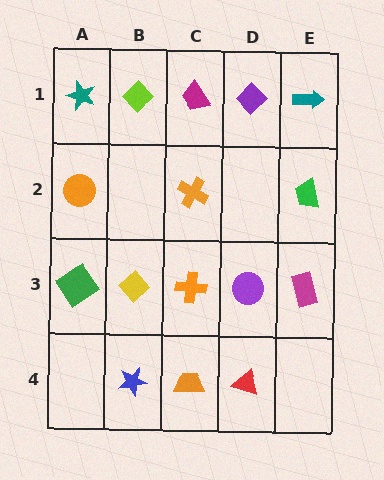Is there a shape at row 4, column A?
No, that cell is empty.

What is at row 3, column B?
A yellow diamond.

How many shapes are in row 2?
3 shapes.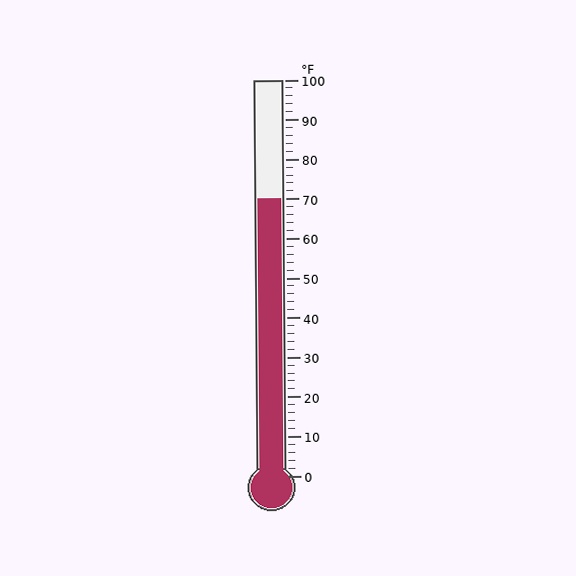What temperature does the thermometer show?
The thermometer shows approximately 70°F.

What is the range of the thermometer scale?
The thermometer scale ranges from 0°F to 100°F.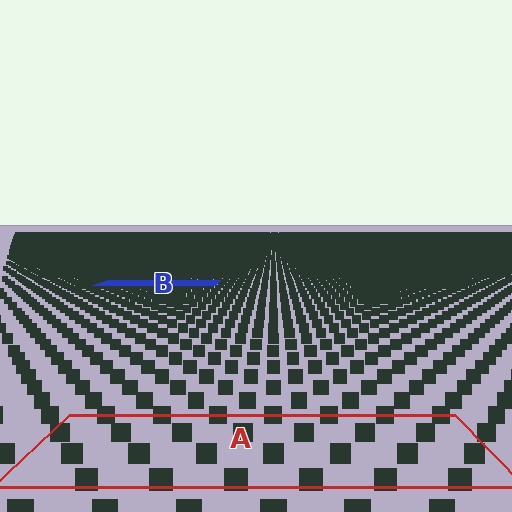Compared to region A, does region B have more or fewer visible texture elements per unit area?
Region B has more texture elements per unit area — they are packed more densely because it is farther away.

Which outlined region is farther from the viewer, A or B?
Region B is farther from the viewer — the texture elements inside it appear smaller and more densely packed.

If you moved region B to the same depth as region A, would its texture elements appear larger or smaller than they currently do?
They would appear larger. At a closer depth, the same texture elements are projected at a bigger on-screen size.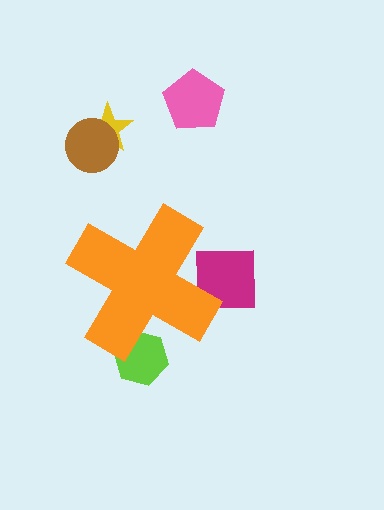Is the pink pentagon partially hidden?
No, the pink pentagon is fully visible.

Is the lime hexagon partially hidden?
Yes, the lime hexagon is partially hidden behind the orange cross.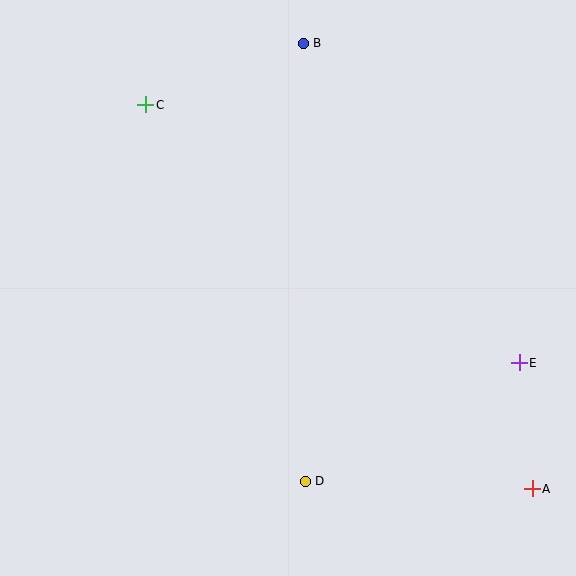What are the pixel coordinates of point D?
Point D is at (305, 481).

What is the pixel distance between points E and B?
The distance between E and B is 385 pixels.